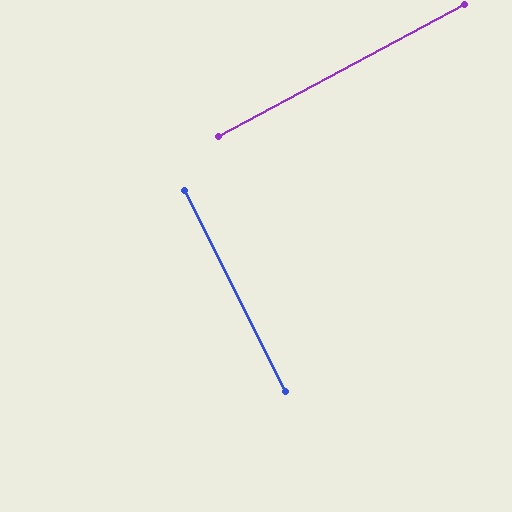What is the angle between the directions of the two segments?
Approximately 88 degrees.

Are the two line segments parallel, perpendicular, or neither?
Perpendicular — they meet at approximately 88°.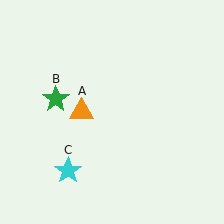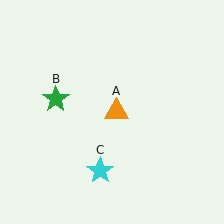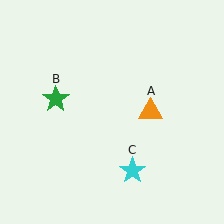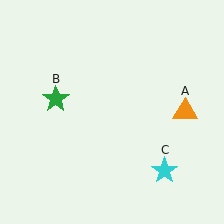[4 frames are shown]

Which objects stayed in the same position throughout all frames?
Green star (object B) remained stationary.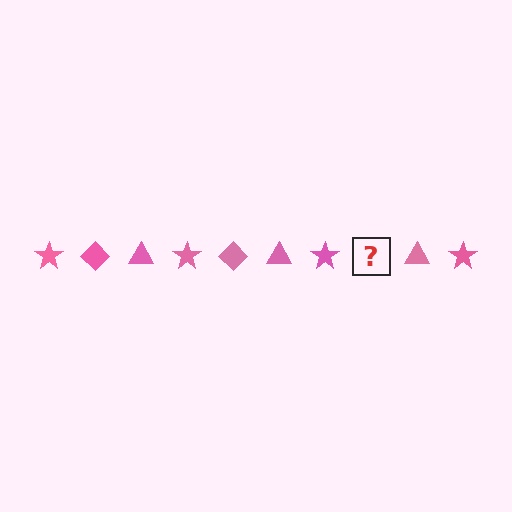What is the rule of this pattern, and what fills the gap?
The rule is that the pattern cycles through star, diamond, triangle shapes in pink. The gap should be filled with a pink diamond.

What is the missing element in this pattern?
The missing element is a pink diamond.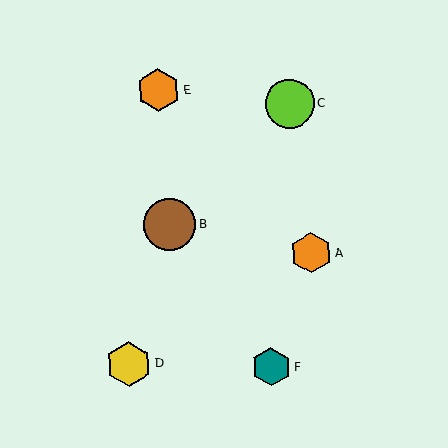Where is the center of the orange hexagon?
The center of the orange hexagon is at (311, 253).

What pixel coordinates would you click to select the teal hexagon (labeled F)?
Click at (271, 367) to select the teal hexagon F.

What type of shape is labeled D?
Shape D is a yellow hexagon.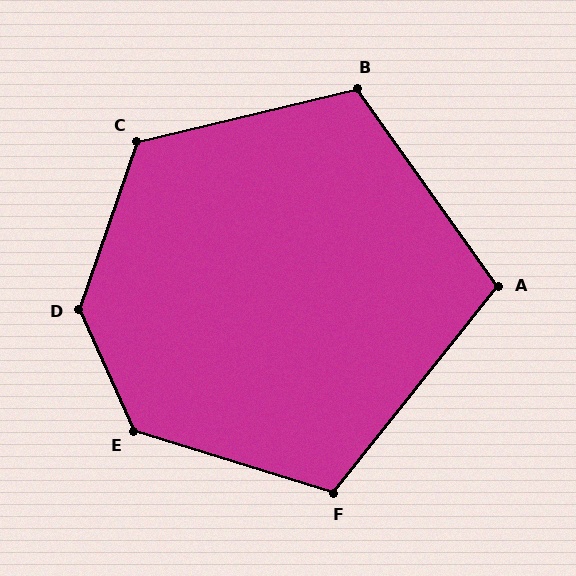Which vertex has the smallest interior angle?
A, at approximately 106 degrees.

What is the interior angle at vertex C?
Approximately 122 degrees (obtuse).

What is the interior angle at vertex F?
Approximately 111 degrees (obtuse).